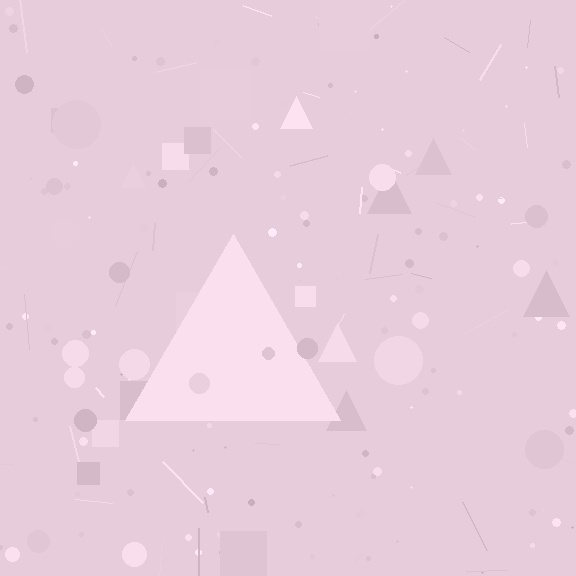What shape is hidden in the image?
A triangle is hidden in the image.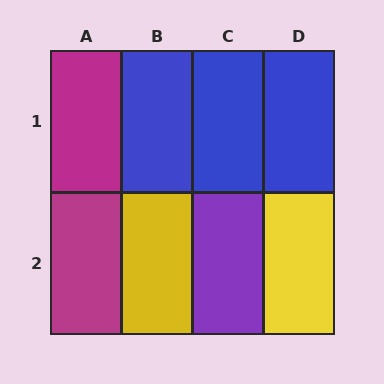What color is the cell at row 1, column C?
Blue.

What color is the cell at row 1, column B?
Blue.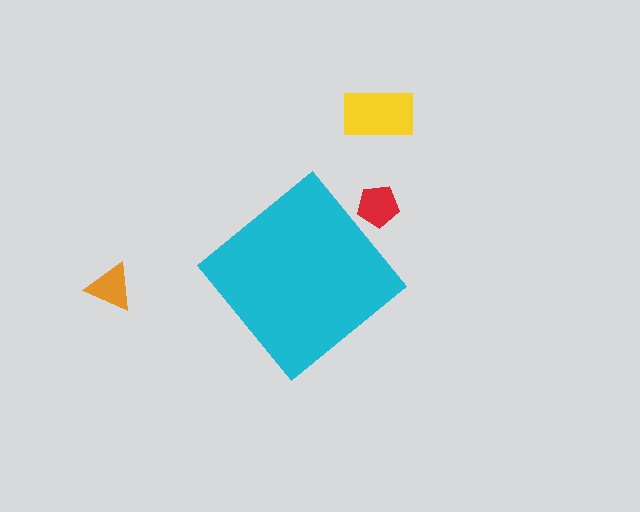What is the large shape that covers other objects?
A cyan diamond.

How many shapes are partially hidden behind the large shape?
1 shape is partially hidden.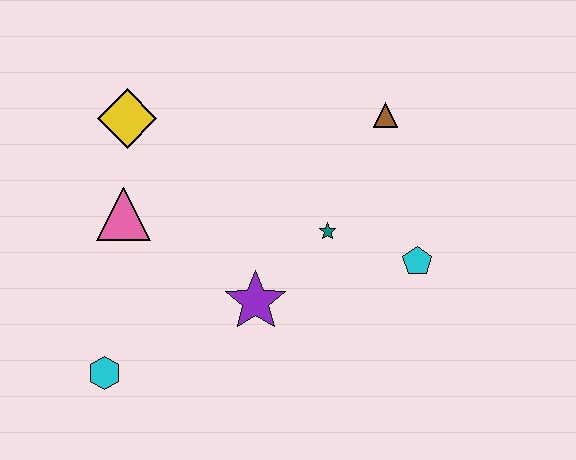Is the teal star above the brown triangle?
No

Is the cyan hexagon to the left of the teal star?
Yes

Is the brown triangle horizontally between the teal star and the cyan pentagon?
Yes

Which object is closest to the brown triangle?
The teal star is closest to the brown triangle.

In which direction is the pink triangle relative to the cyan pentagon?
The pink triangle is to the left of the cyan pentagon.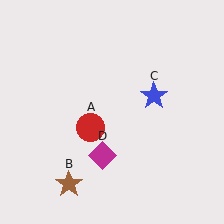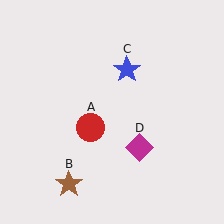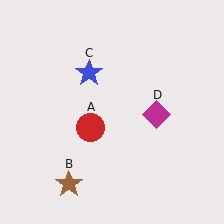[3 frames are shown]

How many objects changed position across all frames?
2 objects changed position: blue star (object C), magenta diamond (object D).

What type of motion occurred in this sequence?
The blue star (object C), magenta diamond (object D) rotated counterclockwise around the center of the scene.